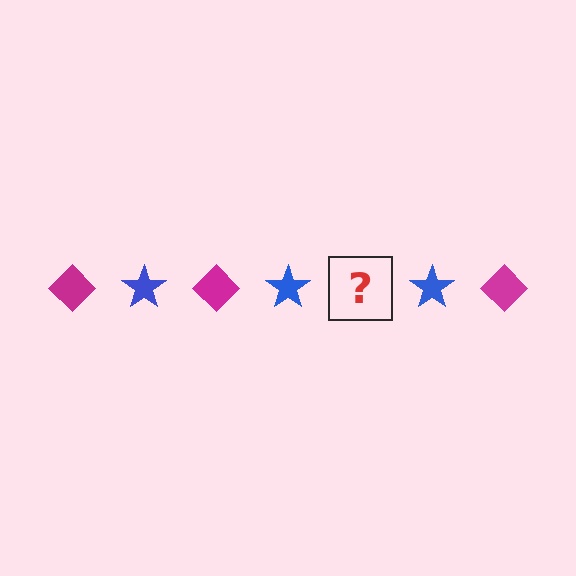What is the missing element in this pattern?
The missing element is a magenta diamond.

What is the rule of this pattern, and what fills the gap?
The rule is that the pattern alternates between magenta diamond and blue star. The gap should be filled with a magenta diamond.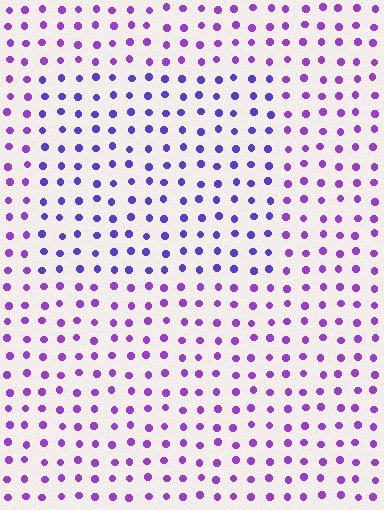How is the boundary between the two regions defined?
The boundary is defined purely by a slight shift in hue (about 27 degrees). Spacing, size, and orientation are identical on both sides.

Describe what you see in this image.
The image is filled with small purple elements in a uniform arrangement. A rectangle-shaped region is visible where the elements are tinted to a slightly different hue, forming a subtle color boundary.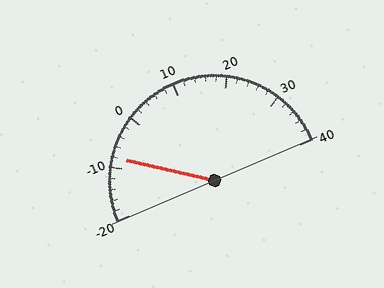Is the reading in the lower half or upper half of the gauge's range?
The reading is in the lower half of the range (-20 to 40).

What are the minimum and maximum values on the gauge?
The gauge ranges from -20 to 40.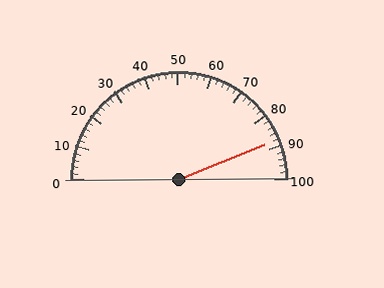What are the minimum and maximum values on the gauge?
The gauge ranges from 0 to 100.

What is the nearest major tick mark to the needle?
The nearest major tick mark is 90.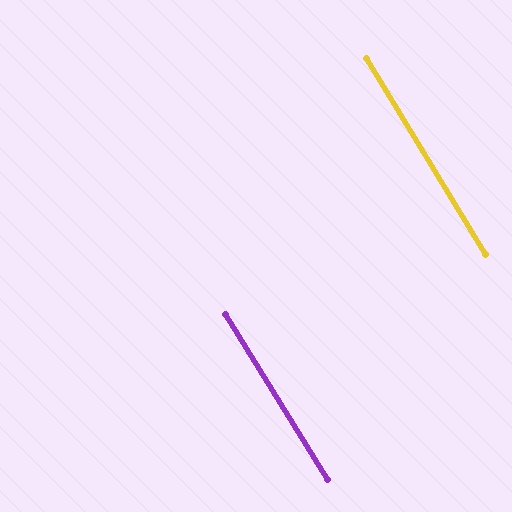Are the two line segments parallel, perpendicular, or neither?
Parallel — their directions differ by only 0.5°.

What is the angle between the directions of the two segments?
Approximately 0 degrees.